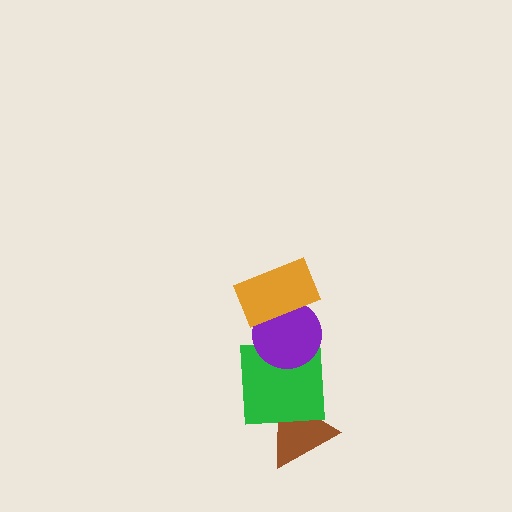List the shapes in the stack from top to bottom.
From top to bottom: the orange rectangle, the purple circle, the green square, the brown triangle.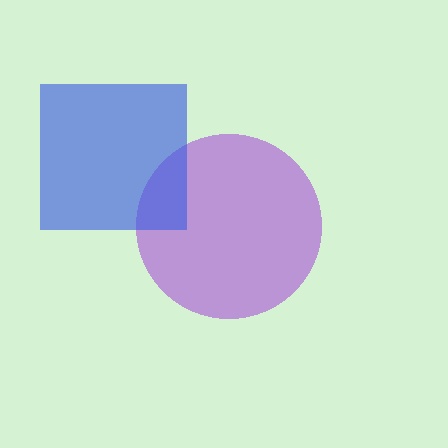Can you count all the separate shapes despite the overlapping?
Yes, there are 2 separate shapes.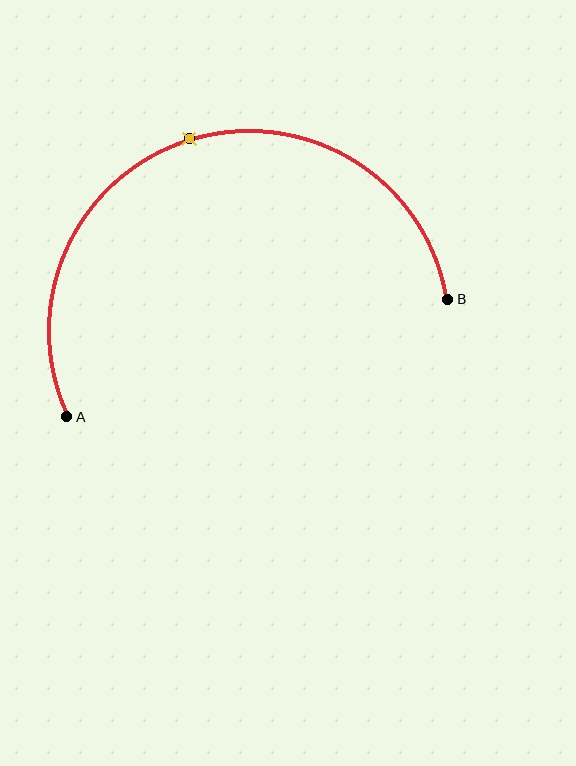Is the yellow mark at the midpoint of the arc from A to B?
Yes. The yellow mark lies on the arc at equal arc-length from both A and B — it is the arc midpoint.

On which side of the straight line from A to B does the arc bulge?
The arc bulges above the straight line connecting A and B.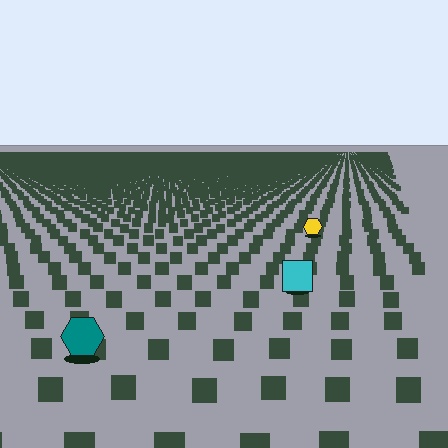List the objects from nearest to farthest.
From nearest to farthest: the teal hexagon, the cyan square, the yellow hexagon.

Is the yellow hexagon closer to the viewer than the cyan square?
No. The cyan square is closer — you can tell from the texture gradient: the ground texture is coarser near it.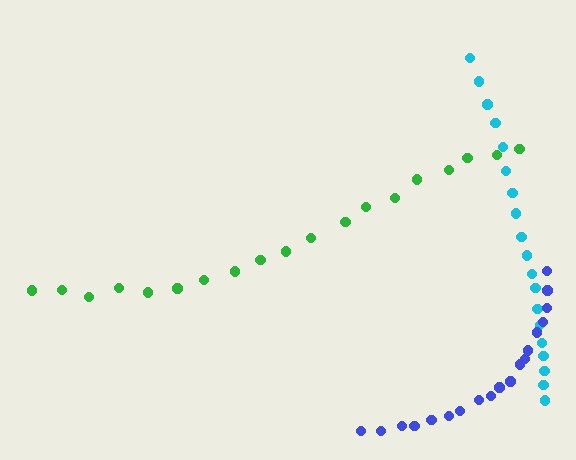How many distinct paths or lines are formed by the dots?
There are 3 distinct paths.